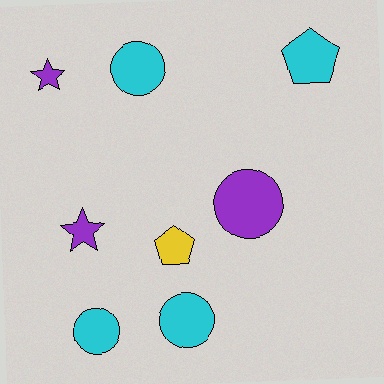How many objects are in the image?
There are 8 objects.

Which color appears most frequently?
Cyan, with 4 objects.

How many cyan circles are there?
There are 3 cyan circles.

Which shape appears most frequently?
Circle, with 4 objects.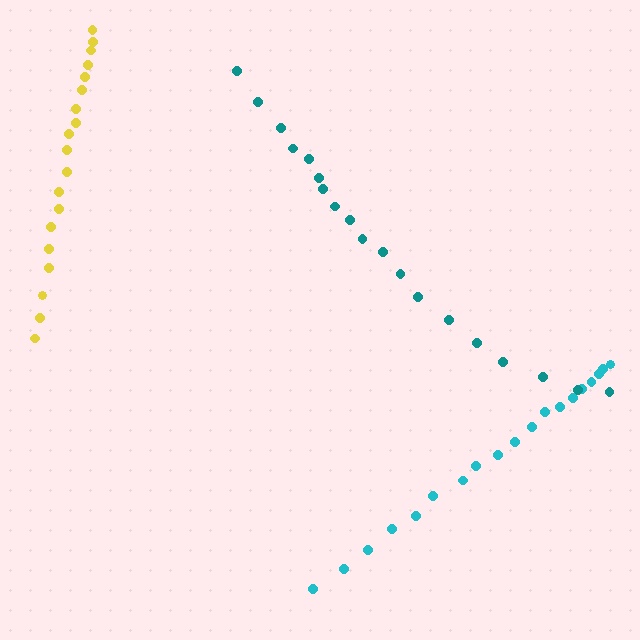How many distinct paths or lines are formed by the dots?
There are 3 distinct paths.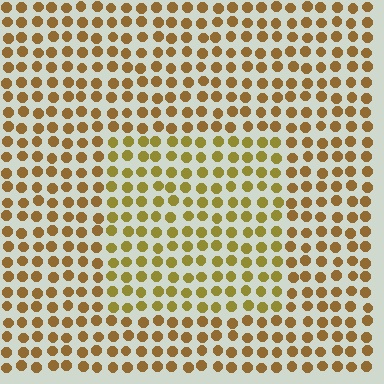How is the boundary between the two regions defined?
The boundary is defined purely by a slight shift in hue (about 21 degrees). Spacing, size, and orientation are identical on both sides.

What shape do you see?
I see a rectangle.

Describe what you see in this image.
The image is filled with small brown elements in a uniform arrangement. A rectangle-shaped region is visible where the elements are tinted to a slightly different hue, forming a subtle color boundary.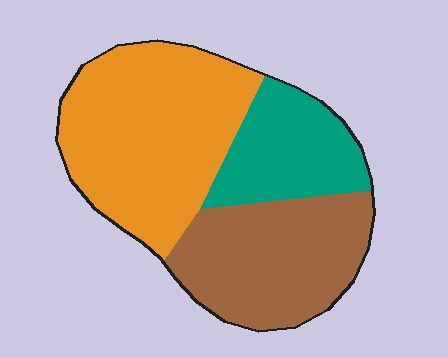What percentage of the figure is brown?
Brown takes up about one third (1/3) of the figure.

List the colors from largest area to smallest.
From largest to smallest: orange, brown, teal.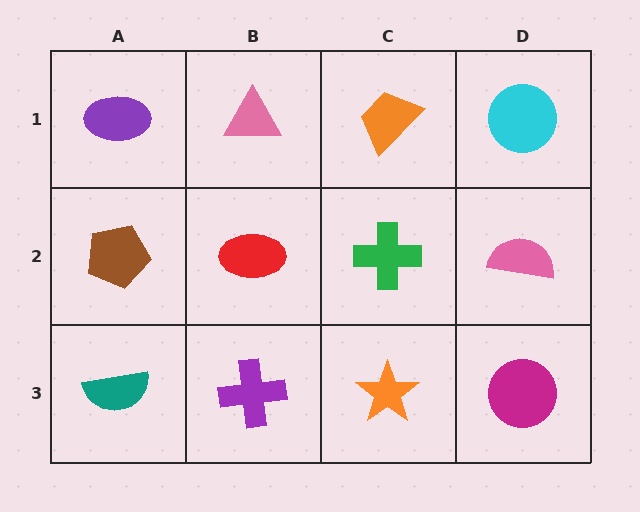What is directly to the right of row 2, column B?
A green cross.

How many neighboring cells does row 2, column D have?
3.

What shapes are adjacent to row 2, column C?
An orange trapezoid (row 1, column C), an orange star (row 3, column C), a red ellipse (row 2, column B), a pink semicircle (row 2, column D).